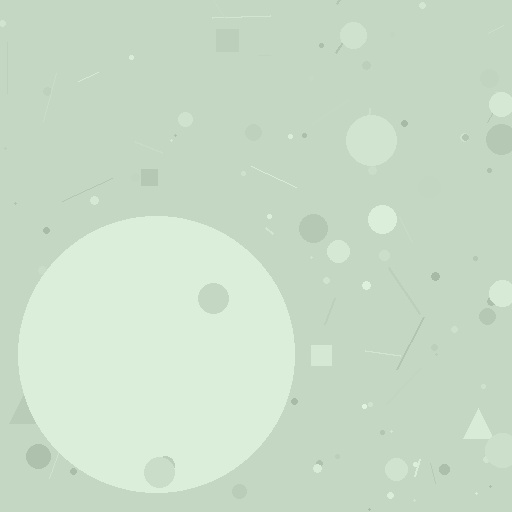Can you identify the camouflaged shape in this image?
The camouflaged shape is a circle.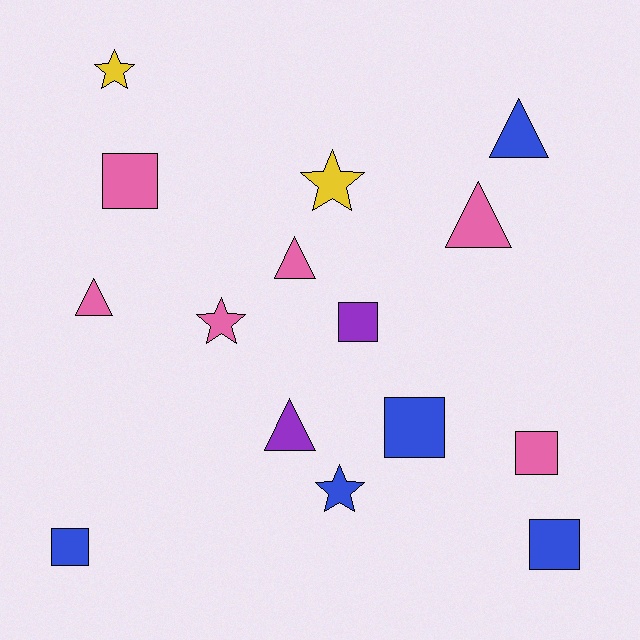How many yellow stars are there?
There are 2 yellow stars.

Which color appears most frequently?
Pink, with 6 objects.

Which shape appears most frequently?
Square, with 6 objects.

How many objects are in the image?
There are 15 objects.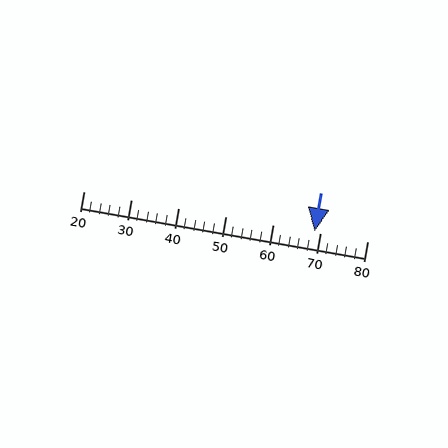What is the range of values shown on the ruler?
The ruler shows values from 20 to 80.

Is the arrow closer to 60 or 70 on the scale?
The arrow is closer to 70.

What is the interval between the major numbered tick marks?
The major tick marks are spaced 10 units apart.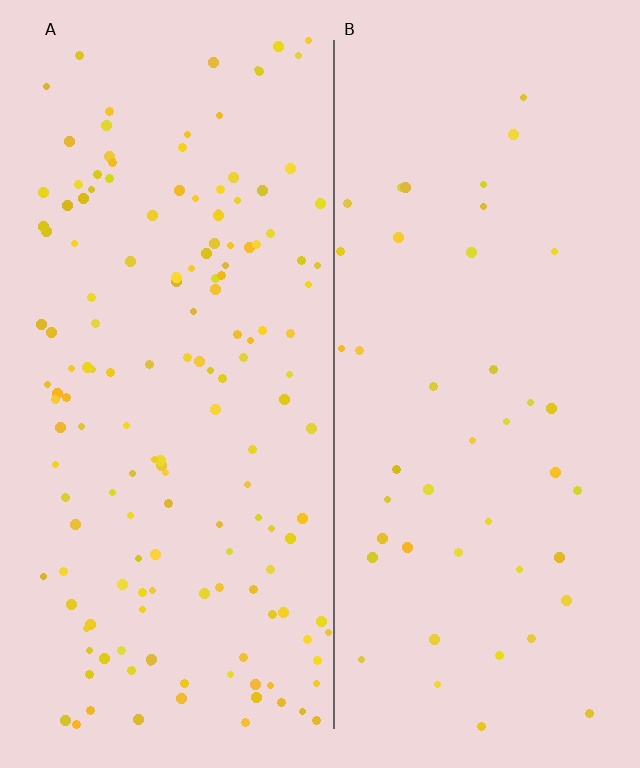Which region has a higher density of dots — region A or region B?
A (the left).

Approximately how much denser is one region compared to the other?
Approximately 3.4× — region A over region B.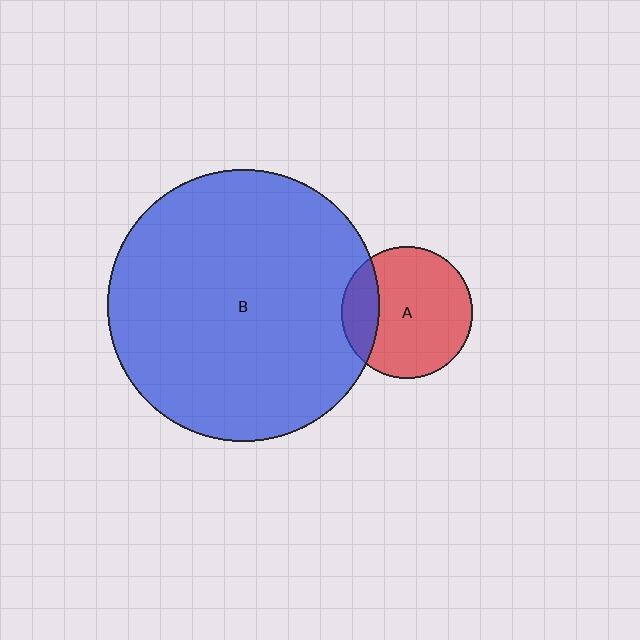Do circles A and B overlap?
Yes.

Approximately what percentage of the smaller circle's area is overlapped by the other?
Approximately 20%.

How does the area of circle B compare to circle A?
Approximately 4.3 times.